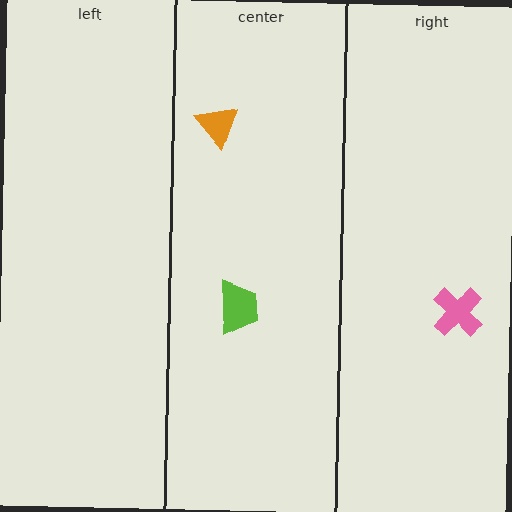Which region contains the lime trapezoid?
The center region.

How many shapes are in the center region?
2.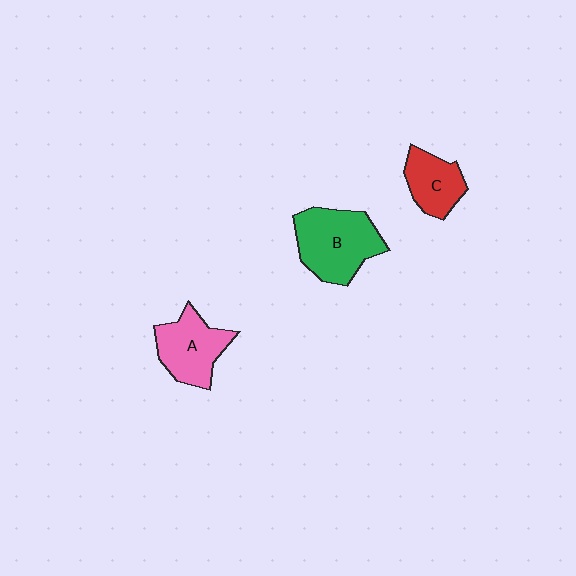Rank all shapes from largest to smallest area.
From largest to smallest: B (green), A (pink), C (red).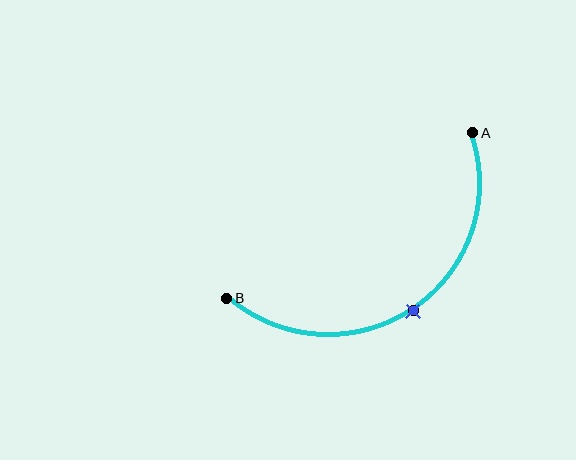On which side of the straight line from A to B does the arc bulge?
The arc bulges below and to the right of the straight line connecting A and B.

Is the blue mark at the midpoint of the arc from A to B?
Yes. The blue mark lies on the arc at equal arc-length from both A and B — it is the arc midpoint.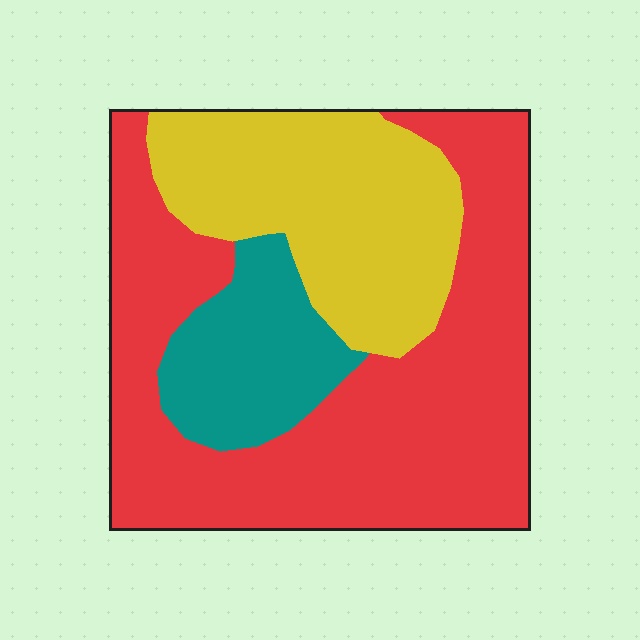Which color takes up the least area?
Teal, at roughly 15%.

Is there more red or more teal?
Red.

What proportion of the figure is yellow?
Yellow takes up between a quarter and a half of the figure.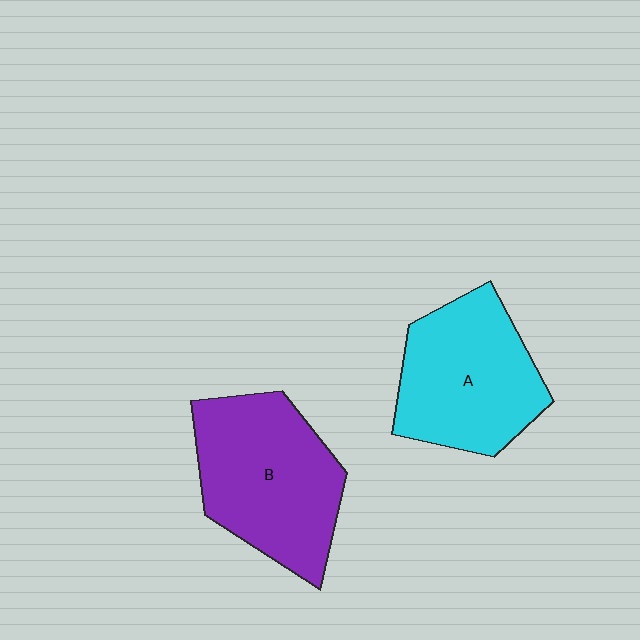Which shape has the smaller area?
Shape A (cyan).